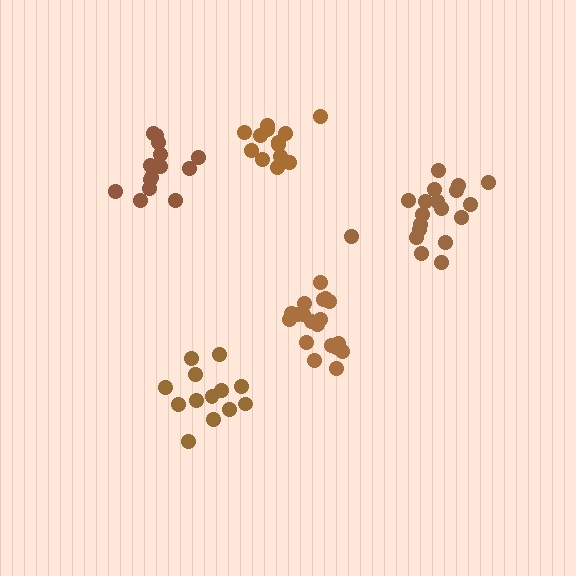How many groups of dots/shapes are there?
There are 5 groups.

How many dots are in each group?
Group 1: 14 dots, Group 2: 19 dots, Group 3: 13 dots, Group 4: 19 dots, Group 5: 13 dots (78 total).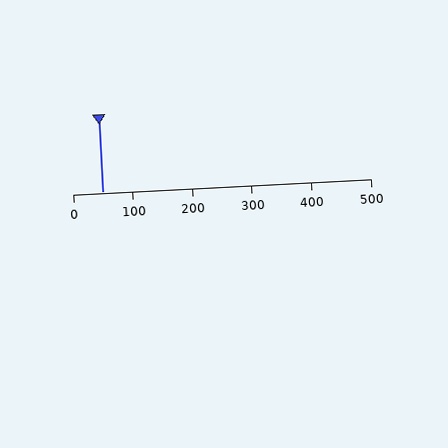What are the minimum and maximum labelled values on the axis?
The axis runs from 0 to 500.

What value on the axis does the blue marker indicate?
The marker indicates approximately 50.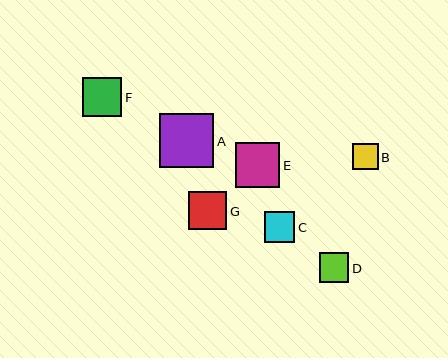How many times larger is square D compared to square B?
Square D is approximately 1.1 times the size of square B.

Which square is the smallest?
Square B is the smallest with a size of approximately 26 pixels.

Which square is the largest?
Square A is the largest with a size of approximately 54 pixels.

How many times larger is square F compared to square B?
Square F is approximately 1.5 times the size of square B.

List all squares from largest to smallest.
From largest to smallest: A, E, F, G, C, D, B.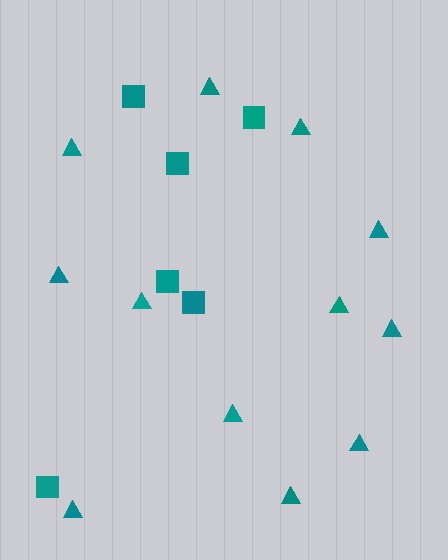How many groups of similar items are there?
There are 2 groups: one group of squares (6) and one group of triangles (12).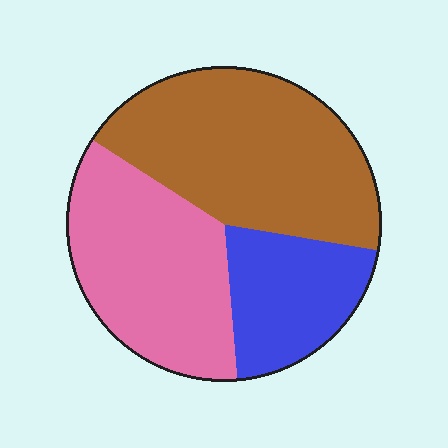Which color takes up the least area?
Blue, at roughly 20%.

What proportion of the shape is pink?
Pink takes up about three eighths (3/8) of the shape.